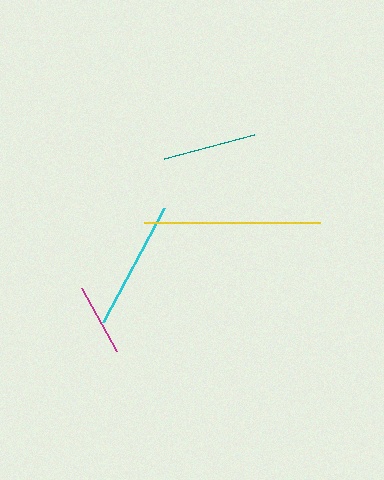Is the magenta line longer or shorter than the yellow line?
The yellow line is longer than the magenta line.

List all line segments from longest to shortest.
From longest to shortest: yellow, cyan, teal, magenta.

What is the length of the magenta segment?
The magenta segment is approximately 72 pixels long.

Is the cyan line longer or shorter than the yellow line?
The yellow line is longer than the cyan line.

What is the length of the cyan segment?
The cyan segment is approximately 130 pixels long.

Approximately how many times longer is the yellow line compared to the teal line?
The yellow line is approximately 1.9 times the length of the teal line.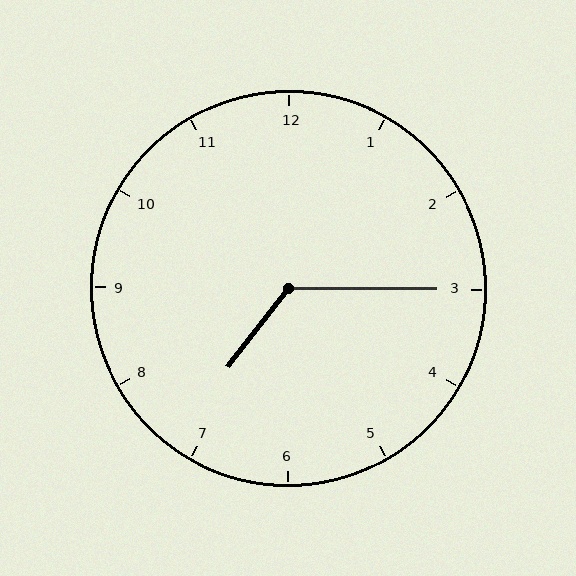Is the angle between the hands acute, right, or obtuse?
It is obtuse.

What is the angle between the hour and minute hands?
Approximately 128 degrees.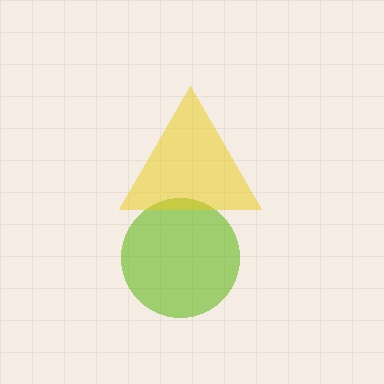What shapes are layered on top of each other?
The layered shapes are: a lime circle, a yellow triangle.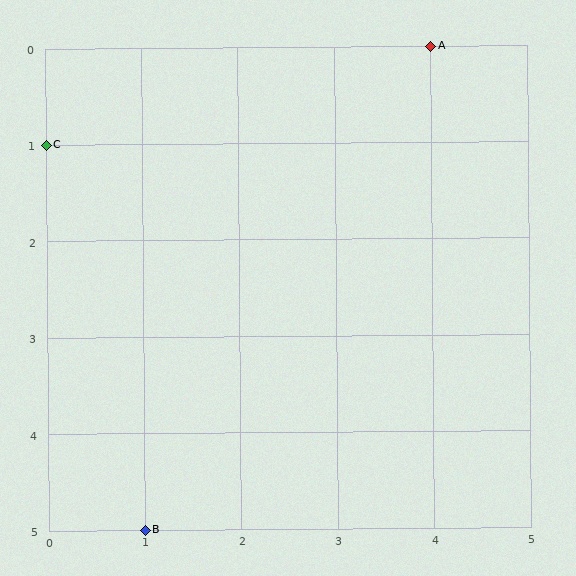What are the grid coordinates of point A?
Point A is at grid coordinates (4, 0).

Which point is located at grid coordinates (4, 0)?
Point A is at (4, 0).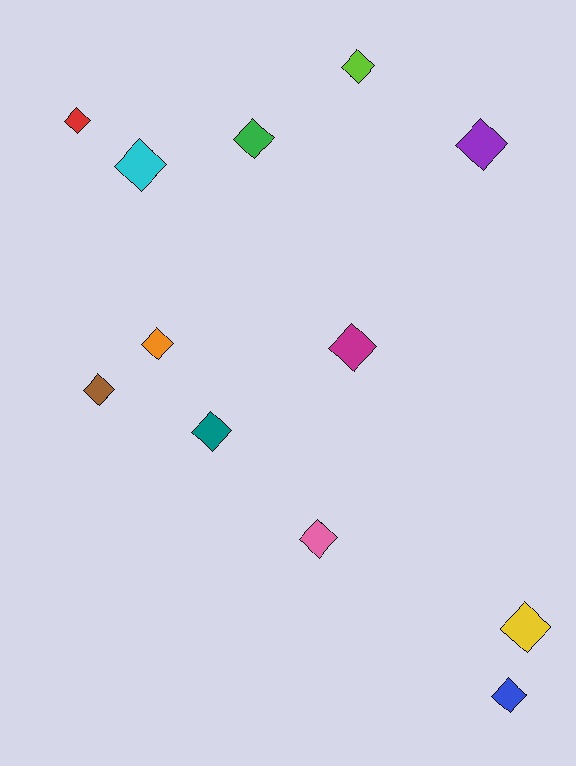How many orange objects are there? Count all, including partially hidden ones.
There is 1 orange object.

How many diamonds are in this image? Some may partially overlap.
There are 12 diamonds.